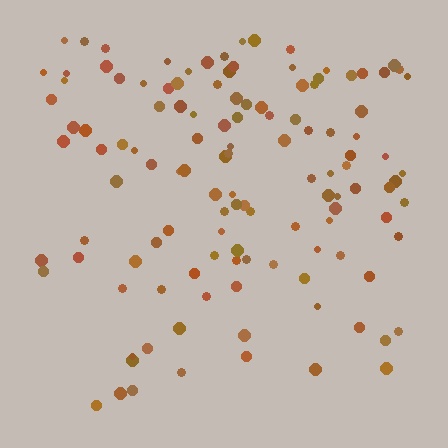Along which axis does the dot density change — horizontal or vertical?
Vertical.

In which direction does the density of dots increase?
From bottom to top, with the top side densest.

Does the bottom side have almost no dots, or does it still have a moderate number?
Still a moderate number, just noticeably fewer than the top.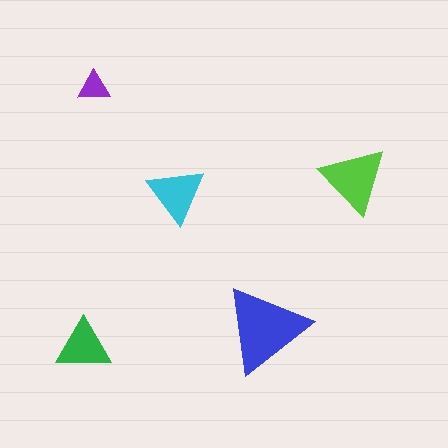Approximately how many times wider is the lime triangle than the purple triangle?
About 2 times wider.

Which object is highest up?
The purple triangle is topmost.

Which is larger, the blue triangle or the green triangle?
The blue one.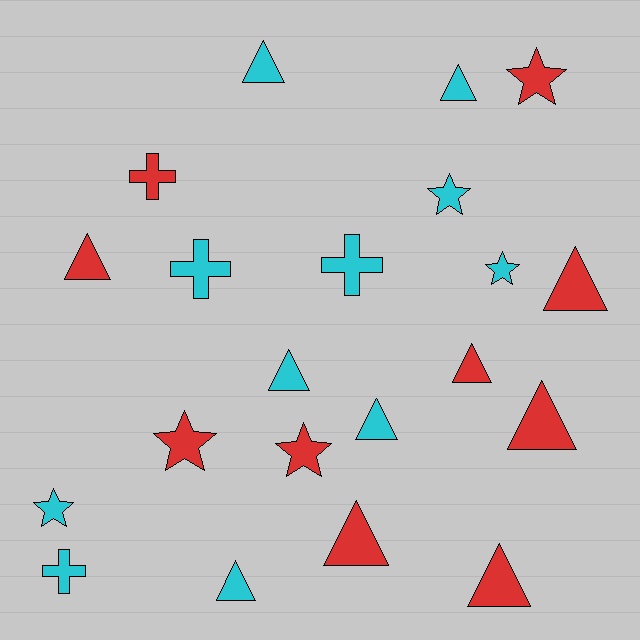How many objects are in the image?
There are 21 objects.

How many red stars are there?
There are 3 red stars.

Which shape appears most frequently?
Triangle, with 11 objects.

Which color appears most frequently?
Cyan, with 11 objects.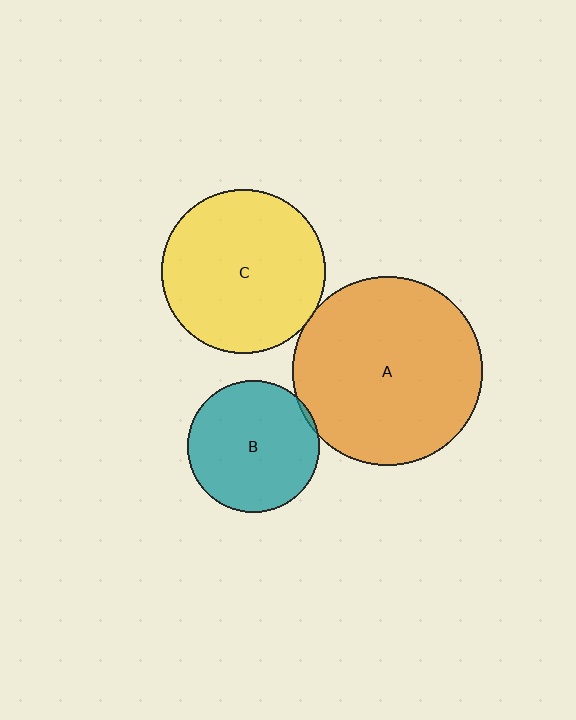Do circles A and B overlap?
Yes.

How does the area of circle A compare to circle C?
Approximately 1.3 times.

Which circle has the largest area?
Circle A (orange).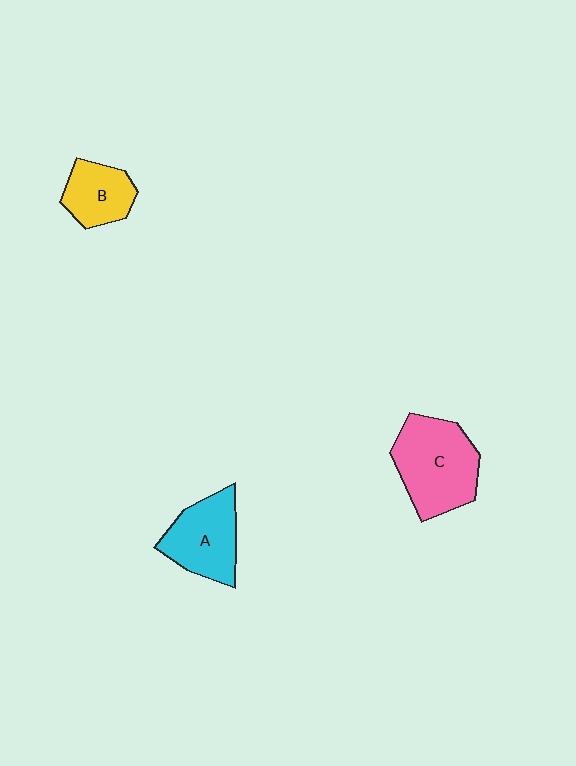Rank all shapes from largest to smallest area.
From largest to smallest: C (pink), A (cyan), B (yellow).